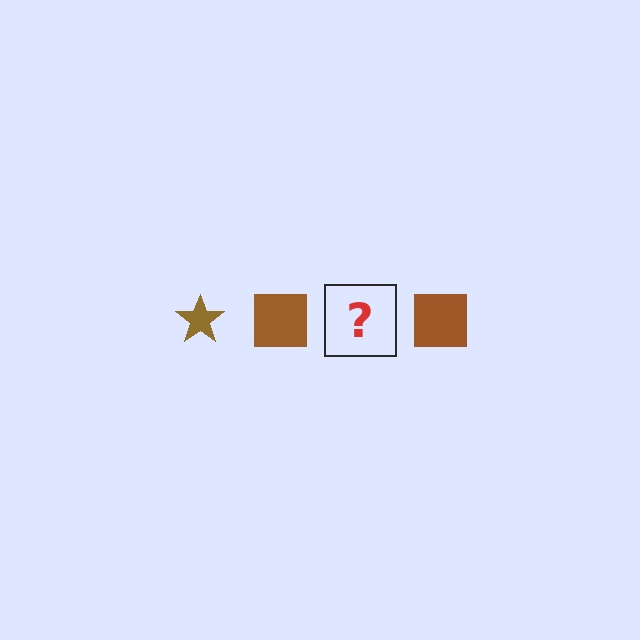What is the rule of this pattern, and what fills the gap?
The rule is that the pattern cycles through star, square shapes in brown. The gap should be filled with a brown star.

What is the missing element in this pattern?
The missing element is a brown star.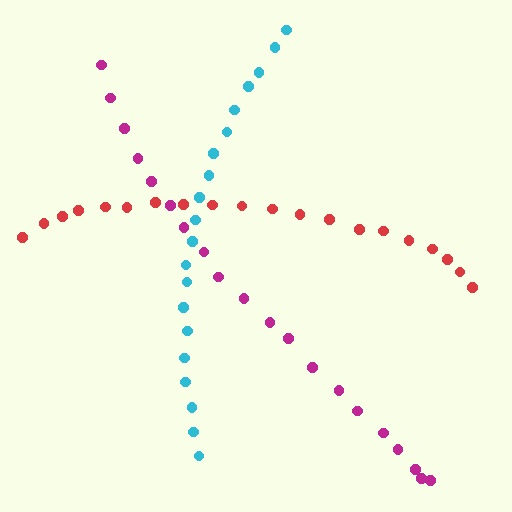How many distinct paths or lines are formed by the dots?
There are 3 distinct paths.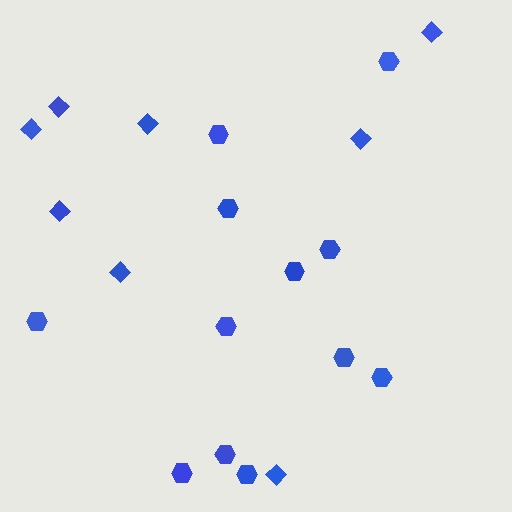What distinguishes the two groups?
There are 2 groups: one group of diamonds (8) and one group of hexagons (12).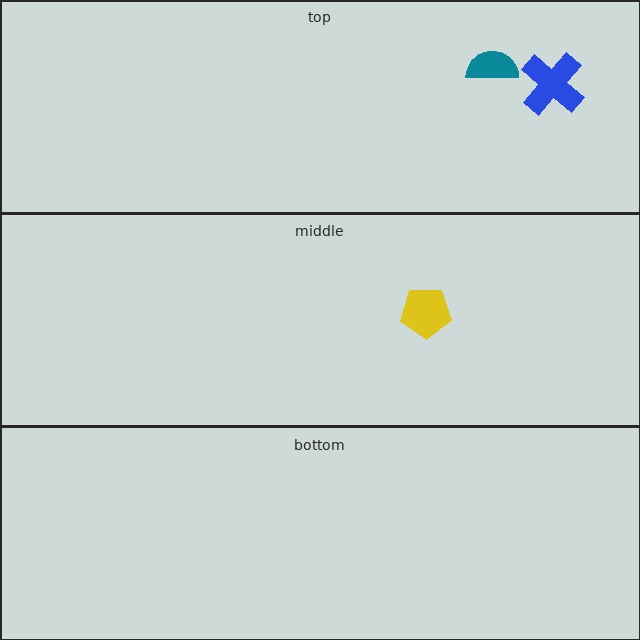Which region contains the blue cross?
The top region.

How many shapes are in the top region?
2.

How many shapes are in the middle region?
1.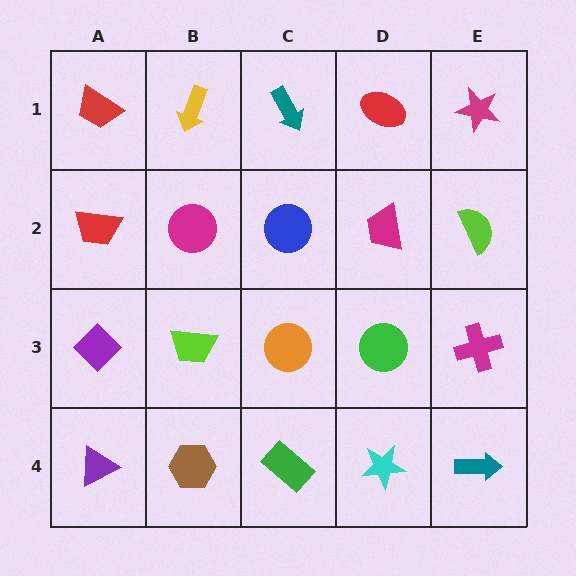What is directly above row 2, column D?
A red ellipse.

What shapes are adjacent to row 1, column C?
A blue circle (row 2, column C), a yellow arrow (row 1, column B), a red ellipse (row 1, column D).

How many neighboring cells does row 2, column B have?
4.